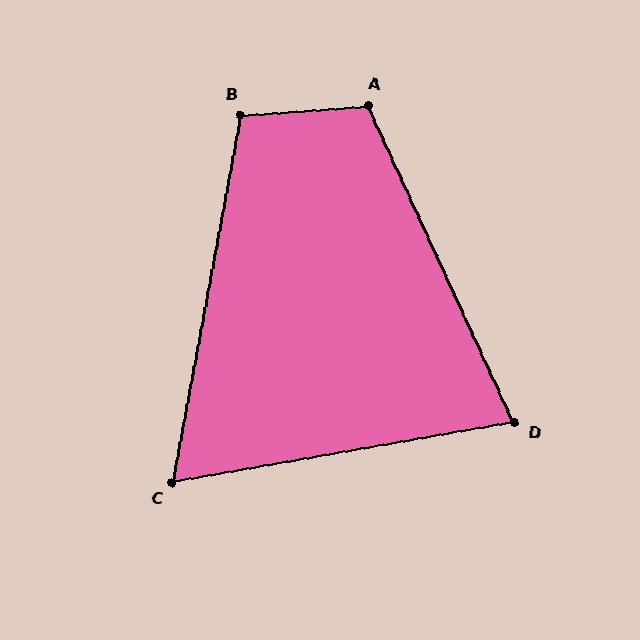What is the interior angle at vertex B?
Approximately 105 degrees (obtuse).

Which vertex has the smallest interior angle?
C, at approximately 70 degrees.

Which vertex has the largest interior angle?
A, at approximately 110 degrees.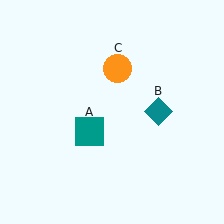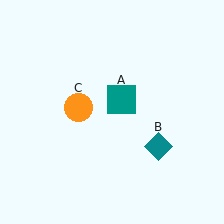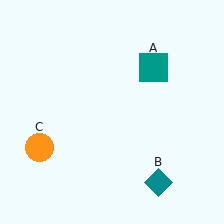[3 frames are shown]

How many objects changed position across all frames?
3 objects changed position: teal square (object A), teal diamond (object B), orange circle (object C).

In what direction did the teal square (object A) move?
The teal square (object A) moved up and to the right.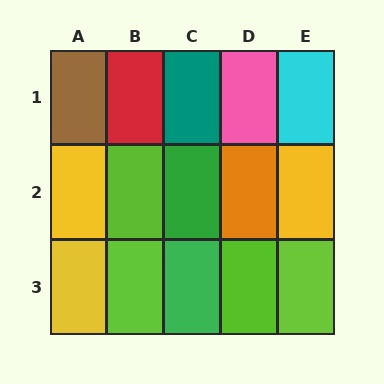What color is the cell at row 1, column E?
Cyan.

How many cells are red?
1 cell is red.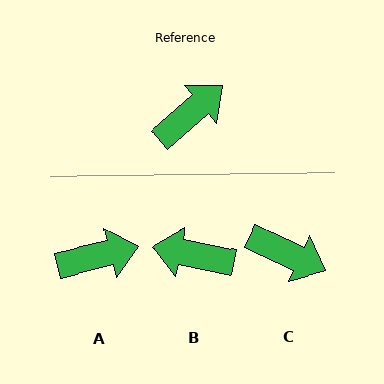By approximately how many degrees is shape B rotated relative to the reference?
Approximately 128 degrees counter-clockwise.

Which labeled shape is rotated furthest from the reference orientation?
B, about 128 degrees away.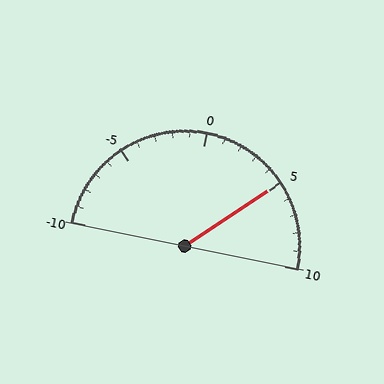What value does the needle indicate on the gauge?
The needle indicates approximately 5.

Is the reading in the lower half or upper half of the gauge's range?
The reading is in the upper half of the range (-10 to 10).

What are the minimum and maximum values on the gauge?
The gauge ranges from -10 to 10.